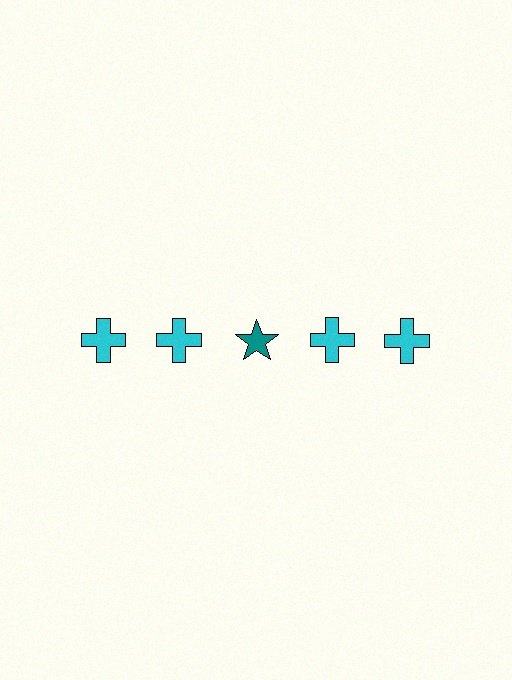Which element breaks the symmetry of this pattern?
The teal star in the top row, center column breaks the symmetry. All other shapes are cyan crosses.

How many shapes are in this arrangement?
There are 5 shapes arranged in a grid pattern.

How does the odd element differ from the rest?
It differs in both color (teal instead of cyan) and shape (star instead of cross).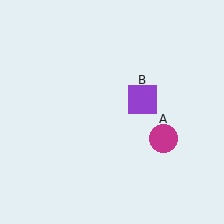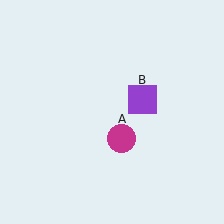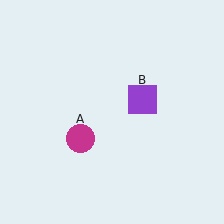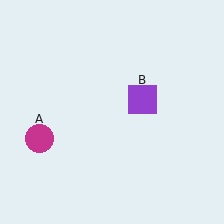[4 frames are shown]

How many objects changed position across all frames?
1 object changed position: magenta circle (object A).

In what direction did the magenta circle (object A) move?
The magenta circle (object A) moved left.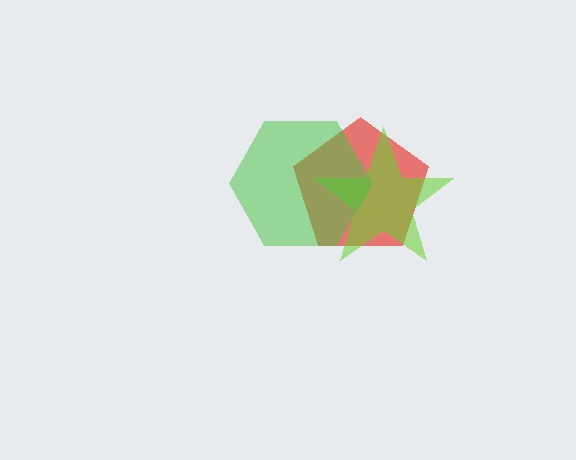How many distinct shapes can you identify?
There are 3 distinct shapes: a red pentagon, a lime star, a green hexagon.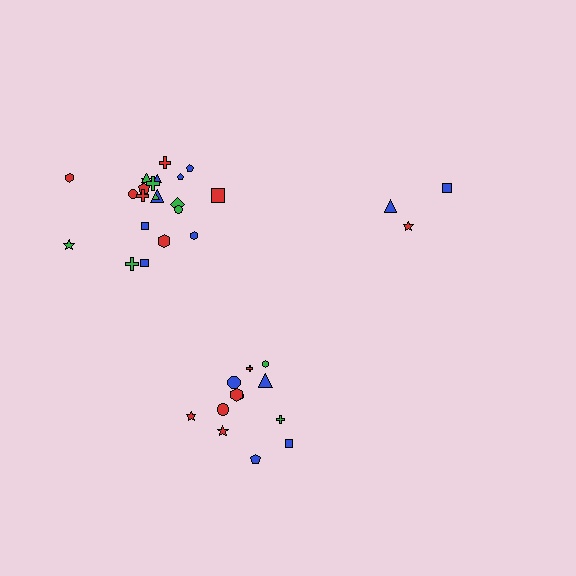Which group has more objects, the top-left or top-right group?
The top-left group.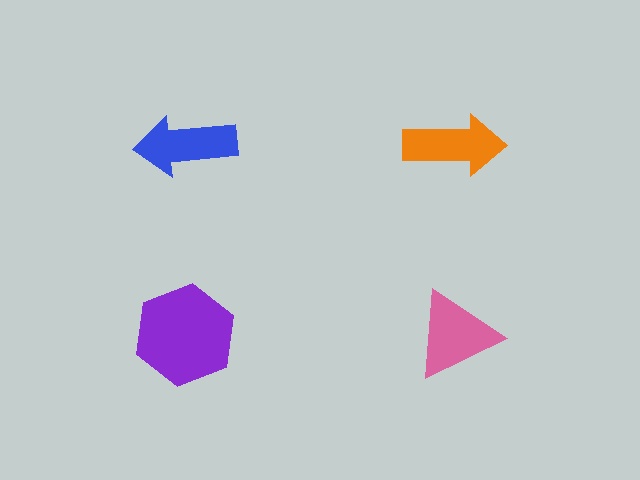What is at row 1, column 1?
A blue arrow.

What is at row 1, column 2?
An orange arrow.